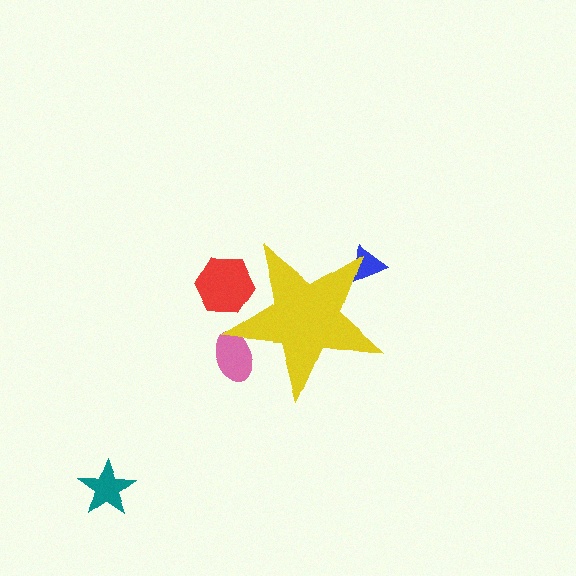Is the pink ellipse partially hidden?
Yes, the pink ellipse is partially hidden behind the yellow star.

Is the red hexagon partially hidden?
Yes, the red hexagon is partially hidden behind the yellow star.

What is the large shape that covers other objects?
A yellow star.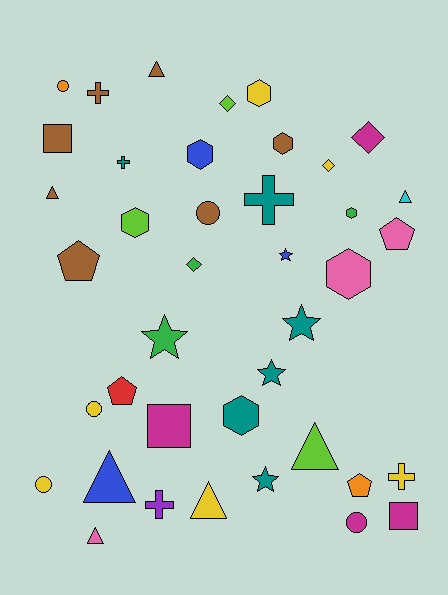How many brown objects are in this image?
There are 7 brown objects.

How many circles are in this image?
There are 5 circles.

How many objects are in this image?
There are 40 objects.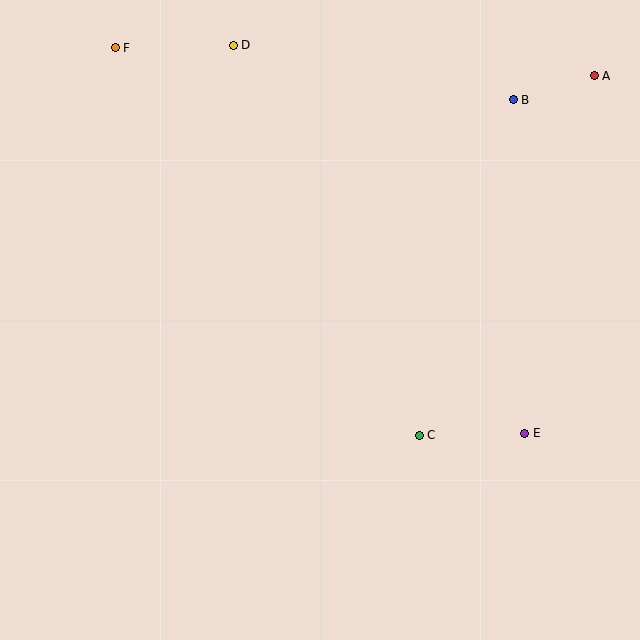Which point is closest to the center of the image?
Point C at (419, 435) is closest to the center.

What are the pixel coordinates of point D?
Point D is at (233, 45).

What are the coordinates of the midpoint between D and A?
The midpoint between D and A is at (414, 60).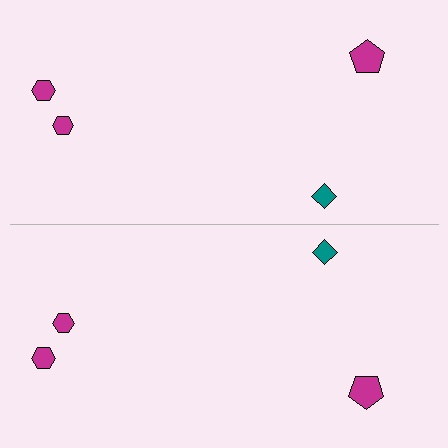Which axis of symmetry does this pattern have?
The pattern has a horizontal axis of symmetry running through the center of the image.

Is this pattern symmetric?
Yes, this pattern has bilateral (reflection) symmetry.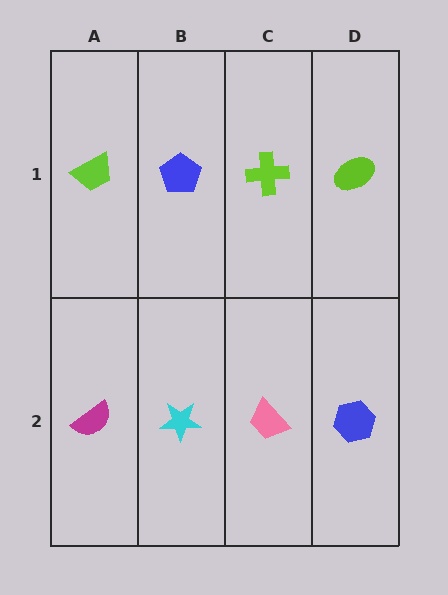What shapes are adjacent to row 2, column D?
A lime ellipse (row 1, column D), a pink trapezoid (row 2, column C).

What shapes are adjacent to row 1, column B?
A cyan star (row 2, column B), a lime trapezoid (row 1, column A), a lime cross (row 1, column C).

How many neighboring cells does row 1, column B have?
3.